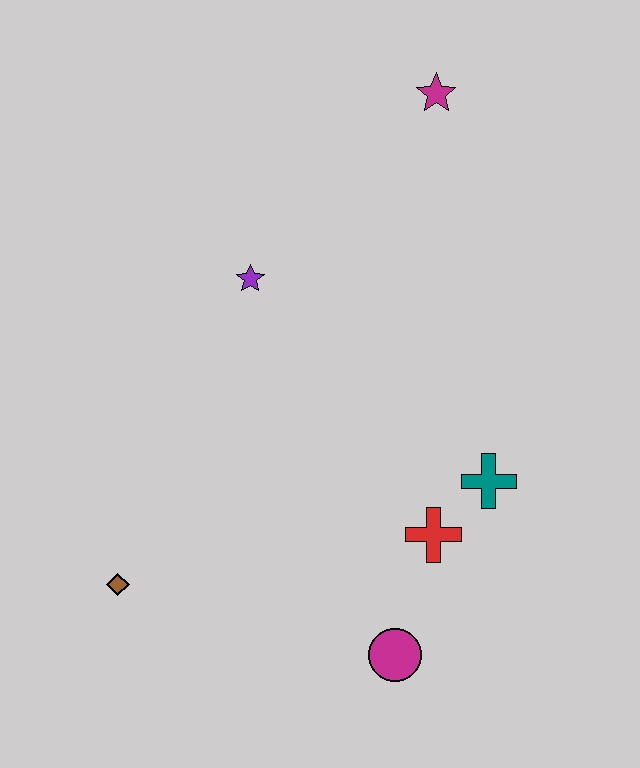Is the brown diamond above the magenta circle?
Yes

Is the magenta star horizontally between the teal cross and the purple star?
Yes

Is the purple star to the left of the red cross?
Yes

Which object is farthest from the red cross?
The magenta star is farthest from the red cross.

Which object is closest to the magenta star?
The purple star is closest to the magenta star.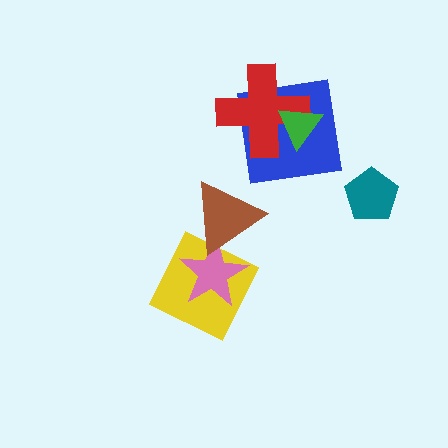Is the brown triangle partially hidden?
No, no other shape covers it.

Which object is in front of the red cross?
The green triangle is in front of the red cross.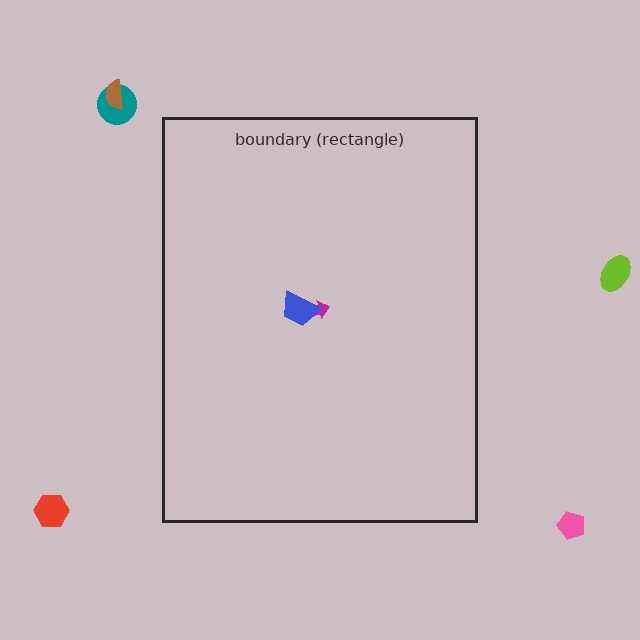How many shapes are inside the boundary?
2 inside, 5 outside.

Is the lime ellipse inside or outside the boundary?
Outside.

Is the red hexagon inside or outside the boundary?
Outside.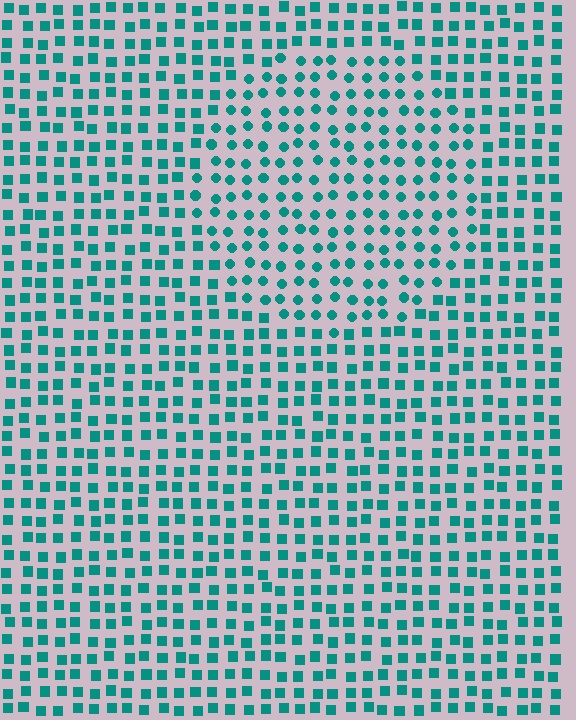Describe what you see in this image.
The image is filled with small teal elements arranged in a uniform grid. A circle-shaped region contains circles, while the surrounding area contains squares. The boundary is defined purely by the change in element shape.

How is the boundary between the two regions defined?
The boundary is defined by a change in element shape: circles inside vs. squares outside. All elements share the same color and spacing.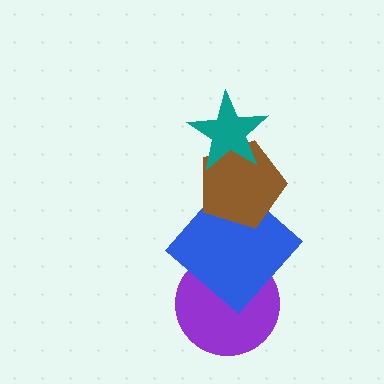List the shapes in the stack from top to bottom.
From top to bottom: the teal star, the brown pentagon, the blue diamond, the purple circle.